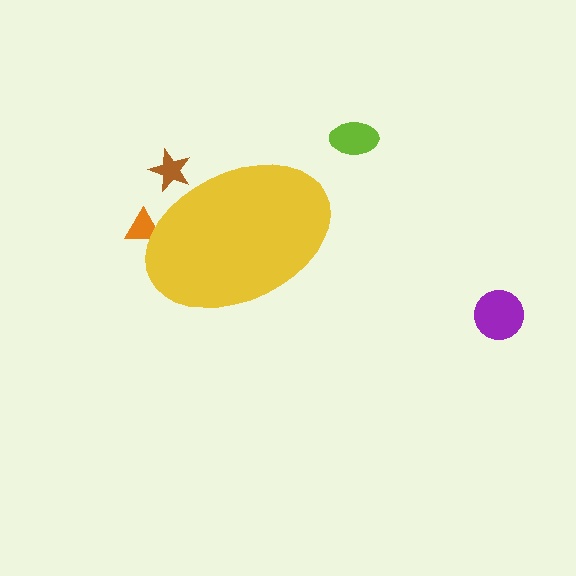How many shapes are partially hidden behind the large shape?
2 shapes are partially hidden.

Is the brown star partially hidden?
Yes, the brown star is partially hidden behind the yellow ellipse.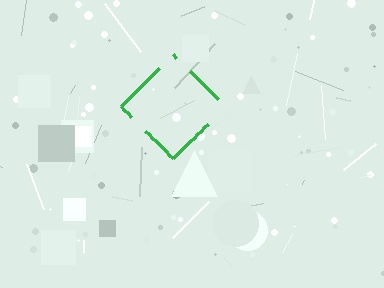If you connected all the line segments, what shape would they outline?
They would outline a diamond.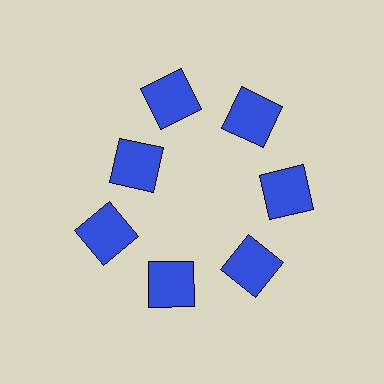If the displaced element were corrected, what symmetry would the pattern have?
It would have 7-fold rotational symmetry — the pattern would map onto itself every 51 degrees.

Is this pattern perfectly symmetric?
No. The 7 blue squares are arranged in a ring, but one element near the 10 o'clock position is pulled inward toward the center, breaking the 7-fold rotational symmetry.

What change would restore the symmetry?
The symmetry would be restored by moving it outward, back onto the ring so that all 7 squares sit at equal angles and equal distance from the center.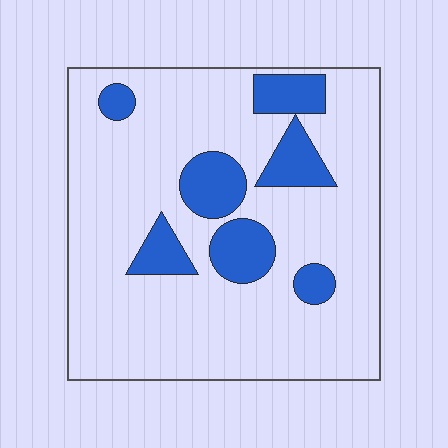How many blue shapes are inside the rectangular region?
7.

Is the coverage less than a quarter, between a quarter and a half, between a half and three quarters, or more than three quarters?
Less than a quarter.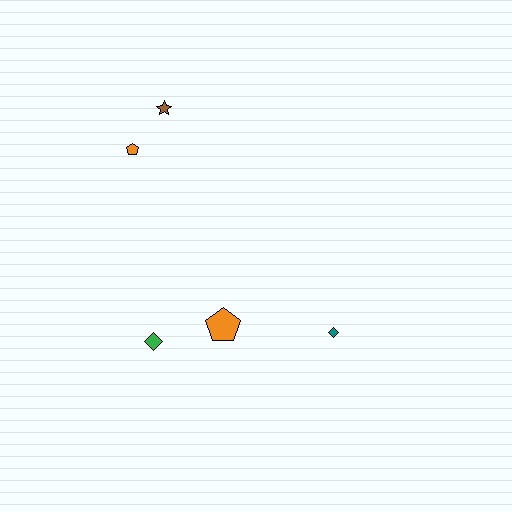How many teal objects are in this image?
There is 1 teal object.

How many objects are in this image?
There are 5 objects.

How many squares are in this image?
There are no squares.